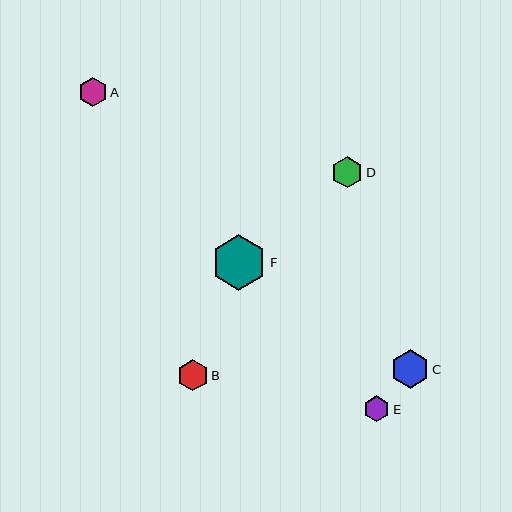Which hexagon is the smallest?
Hexagon E is the smallest with a size of approximately 26 pixels.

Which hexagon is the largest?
Hexagon F is the largest with a size of approximately 55 pixels.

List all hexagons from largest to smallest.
From largest to smallest: F, C, D, B, A, E.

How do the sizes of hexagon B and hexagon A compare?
Hexagon B and hexagon A are approximately the same size.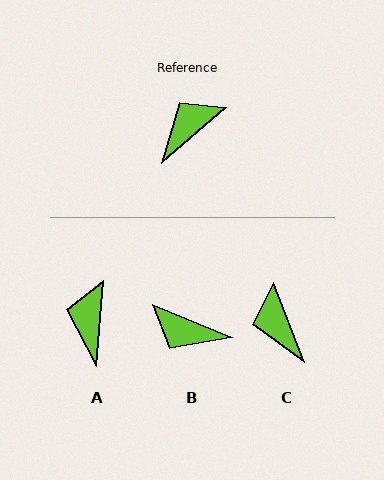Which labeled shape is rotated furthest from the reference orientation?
B, about 117 degrees away.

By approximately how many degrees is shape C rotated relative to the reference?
Approximately 70 degrees counter-clockwise.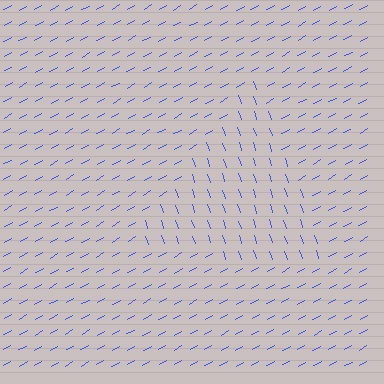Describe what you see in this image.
The image is filled with small blue line segments. A triangle region in the image has lines oriented differently from the surrounding lines, creating a visible texture boundary.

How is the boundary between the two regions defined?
The boundary is defined purely by a change in line orientation (approximately 79 degrees difference). All lines are the same color and thickness.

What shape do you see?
I see a triangle.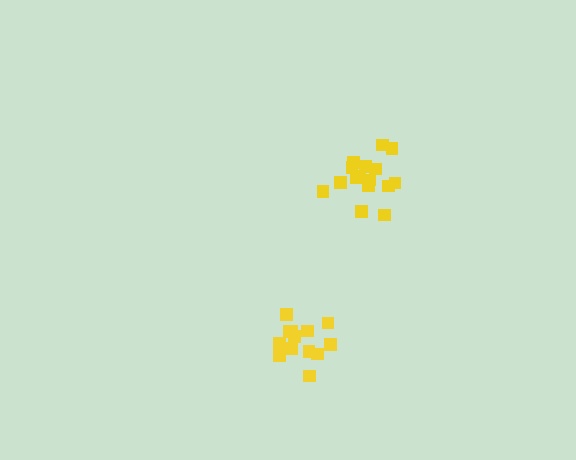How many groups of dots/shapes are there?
There are 2 groups.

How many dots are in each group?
Group 1: 16 dots, Group 2: 14 dots (30 total).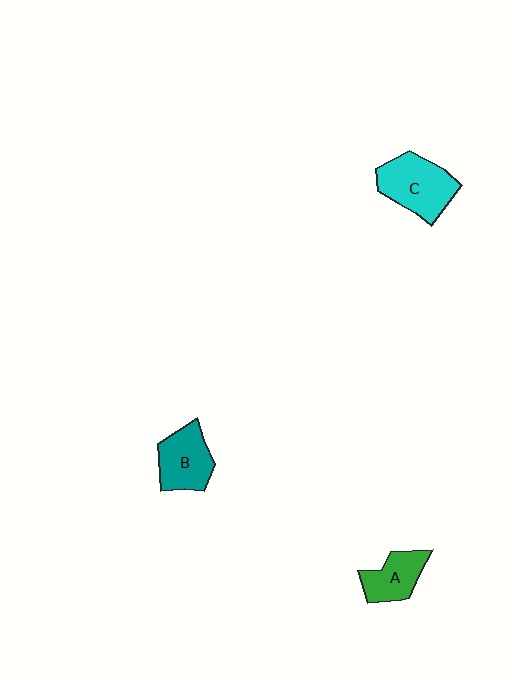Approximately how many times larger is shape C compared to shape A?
Approximately 1.5 times.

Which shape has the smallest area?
Shape A (green).